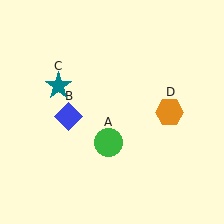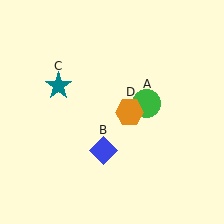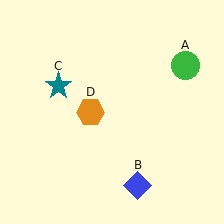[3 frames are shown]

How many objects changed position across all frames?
3 objects changed position: green circle (object A), blue diamond (object B), orange hexagon (object D).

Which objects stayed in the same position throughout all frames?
Teal star (object C) remained stationary.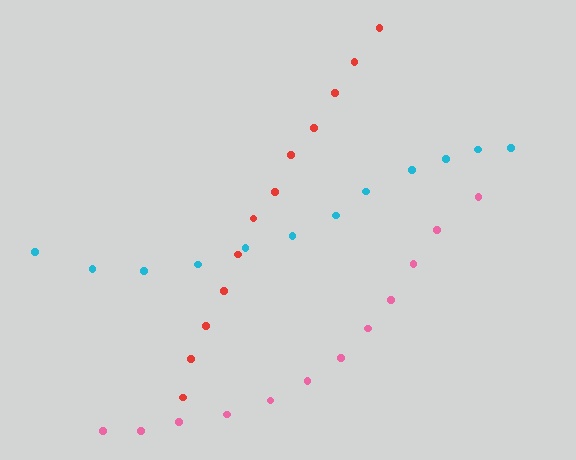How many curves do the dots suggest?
There are 3 distinct paths.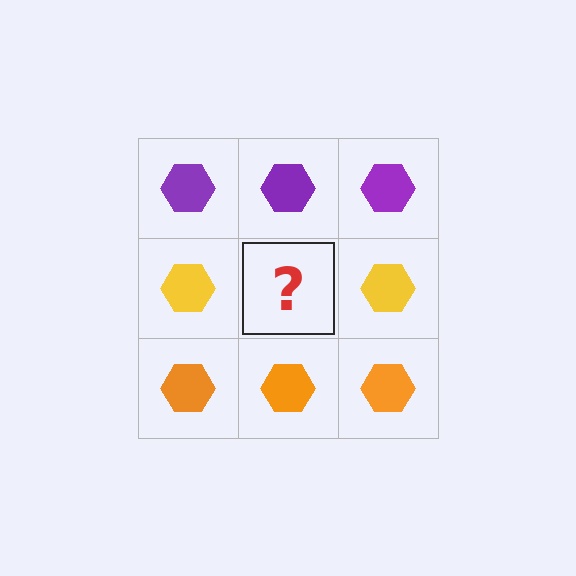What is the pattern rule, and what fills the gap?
The rule is that each row has a consistent color. The gap should be filled with a yellow hexagon.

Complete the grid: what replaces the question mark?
The question mark should be replaced with a yellow hexagon.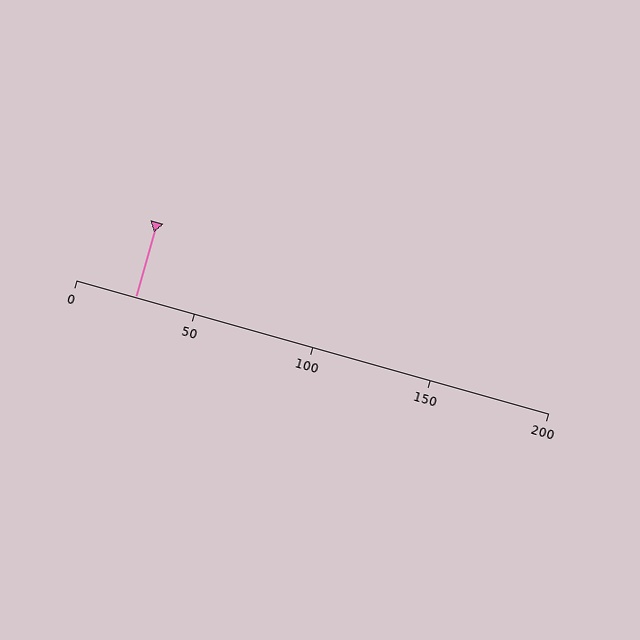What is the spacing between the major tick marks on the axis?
The major ticks are spaced 50 apart.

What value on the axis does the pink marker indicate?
The marker indicates approximately 25.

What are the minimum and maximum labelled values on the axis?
The axis runs from 0 to 200.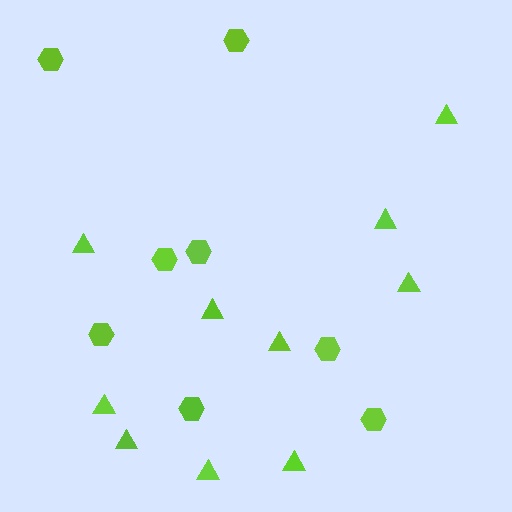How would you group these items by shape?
There are 2 groups: one group of hexagons (8) and one group of triangles (10).